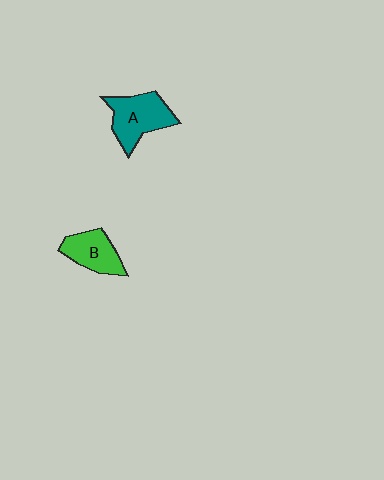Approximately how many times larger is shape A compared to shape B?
Approximately 1.3 times.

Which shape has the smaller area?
Shape B (green).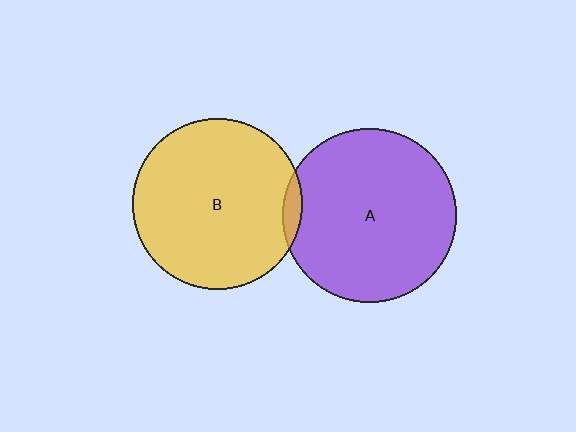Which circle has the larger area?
Circle A (purple).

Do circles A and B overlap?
Yes.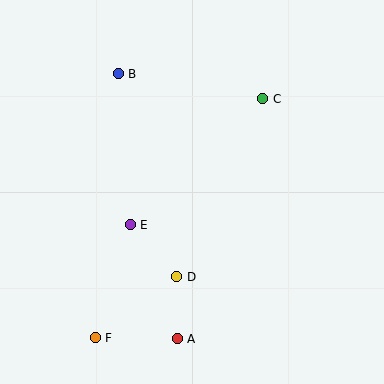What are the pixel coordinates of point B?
Point B is at (118, 74).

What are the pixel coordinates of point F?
Point F is at (95, 338).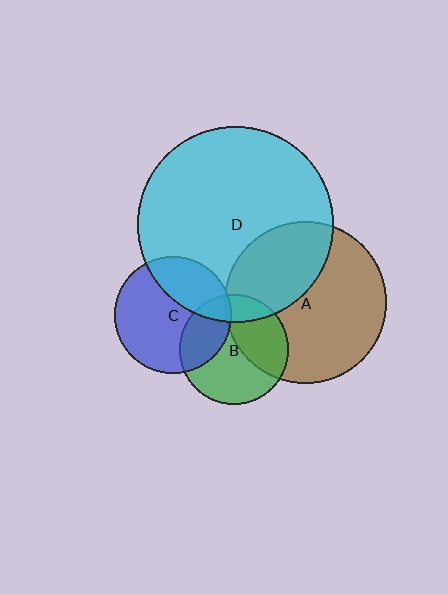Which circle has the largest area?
Circle D (cyan).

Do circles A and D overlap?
Yes.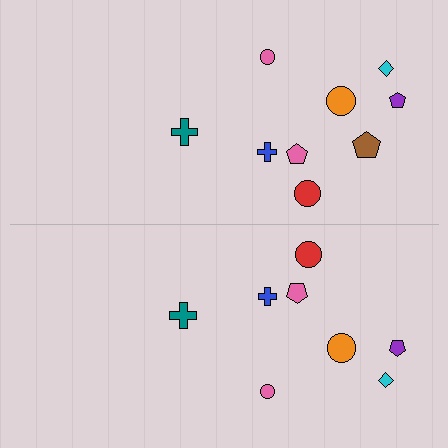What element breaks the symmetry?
A brown pentagon is missing from the bottom side.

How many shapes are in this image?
There are 17 shapes in this image.